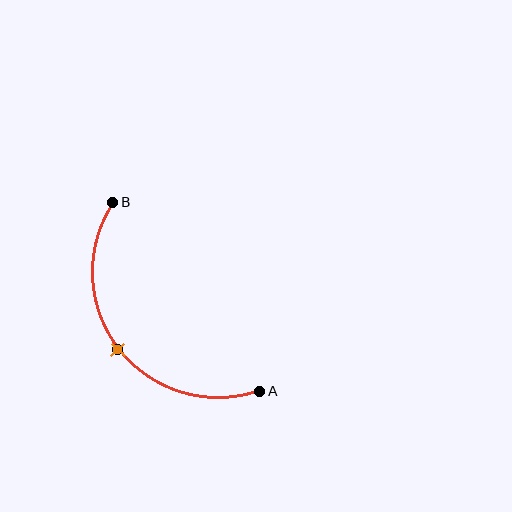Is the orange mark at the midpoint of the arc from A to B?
Yes. The orange mark lies on the arc at equal arc-length from both A and B — it is the arc midpoint.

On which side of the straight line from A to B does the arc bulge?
The arc bulges below and to the left of the straight line connecting A and B.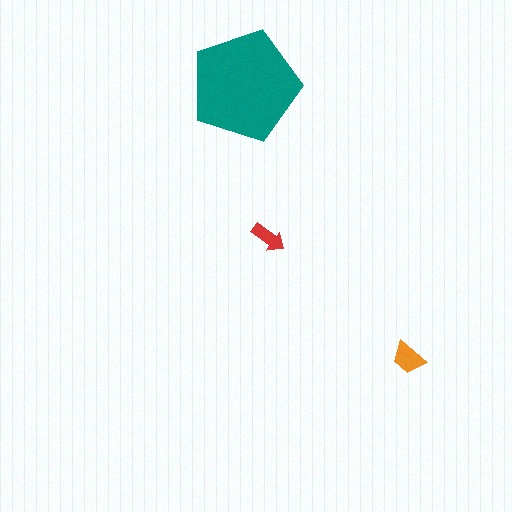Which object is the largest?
The teal pentagon.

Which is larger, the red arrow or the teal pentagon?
The teal pentagon.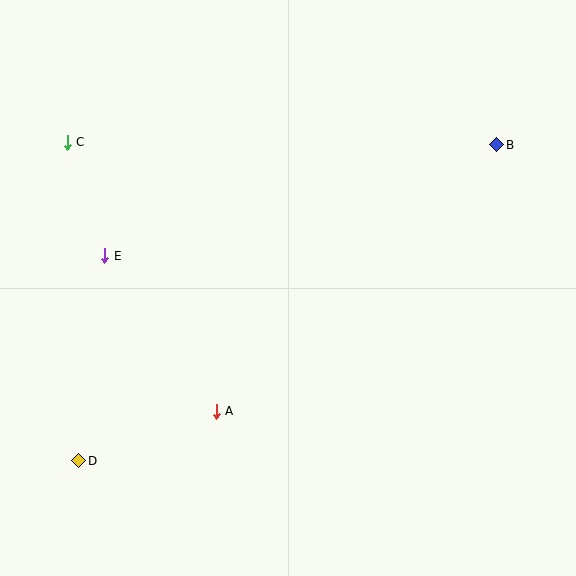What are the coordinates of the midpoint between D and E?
The midpoint between D and E is at (92, 358).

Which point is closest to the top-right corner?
Point B is closest to the top-right corner.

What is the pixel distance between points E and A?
The distance between E and A is 191 pixels.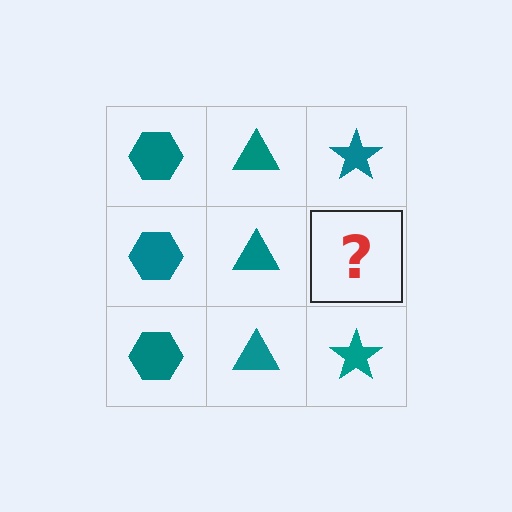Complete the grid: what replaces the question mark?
The question mark should be replaced with a teal star.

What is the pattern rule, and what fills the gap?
The rule is that each column has a consistent shape. The gap should be filled with a teal star.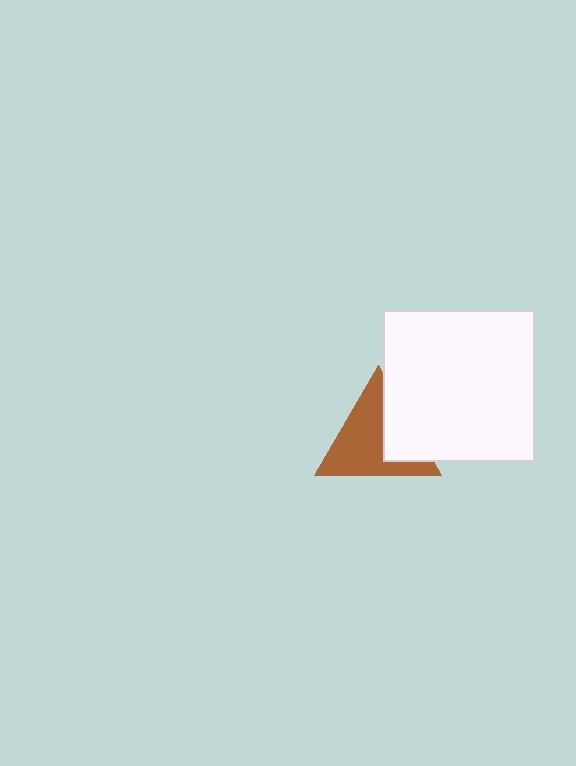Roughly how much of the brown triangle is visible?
Most of it is visible (roughly 69%).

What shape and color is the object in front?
The object in front is a white square.